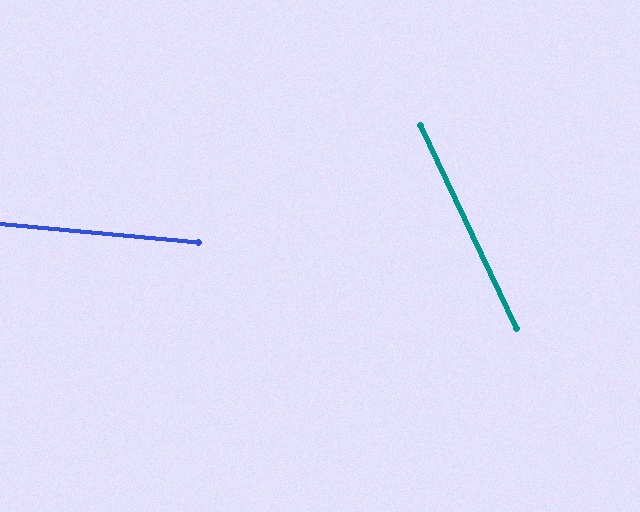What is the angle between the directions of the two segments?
Approximately 59 degrees.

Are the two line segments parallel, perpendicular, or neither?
Neither parallel nor perpendicular — they differ by about 59°.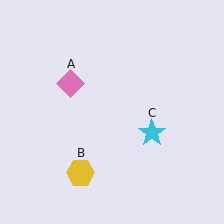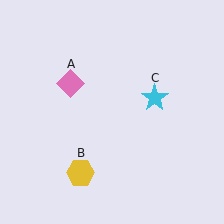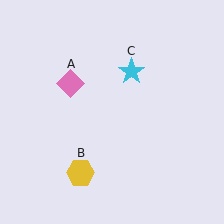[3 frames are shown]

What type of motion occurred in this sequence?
The cyan star (object C) rotated counterclockwise around the center of the scene.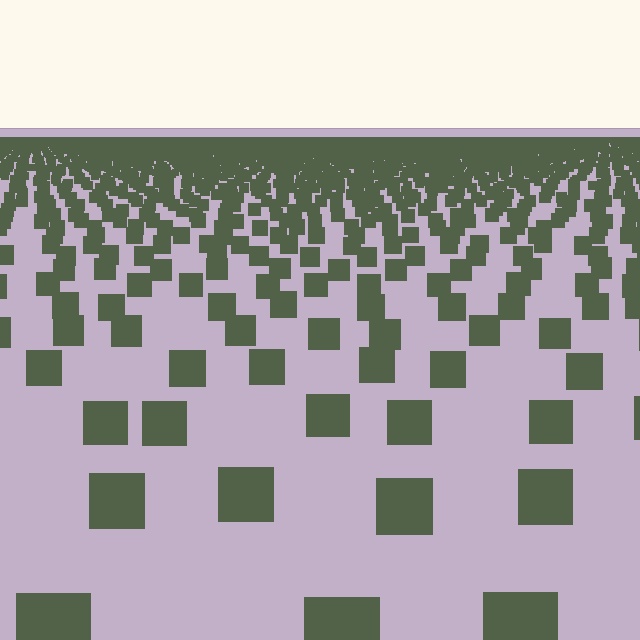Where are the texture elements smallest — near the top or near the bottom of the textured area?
Near the top.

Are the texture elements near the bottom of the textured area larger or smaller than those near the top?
Larger. Near the bottom, elements are closer to the viewer and appear at a bigger on-screen size.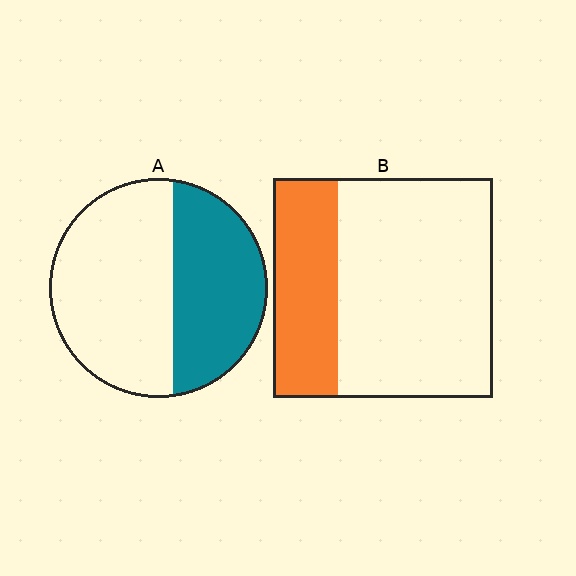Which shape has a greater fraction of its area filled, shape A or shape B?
Shape A.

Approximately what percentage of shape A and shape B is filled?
A is approximately 40% and B is approximately 30%.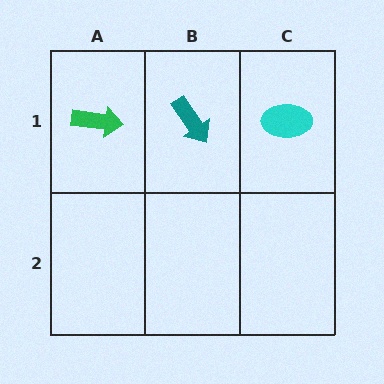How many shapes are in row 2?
0 shapes.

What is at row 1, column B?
A teal arrow.